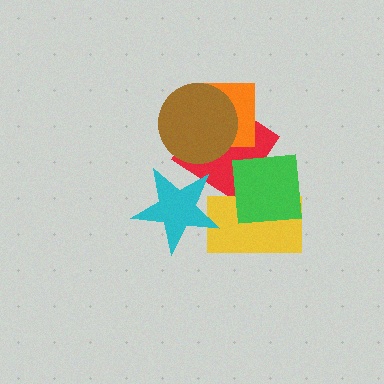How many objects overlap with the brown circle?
2 objects overlap with the brown circle.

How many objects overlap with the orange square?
2 objects overlap with the orange square.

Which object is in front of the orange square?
The brown circle is in front of the orange square.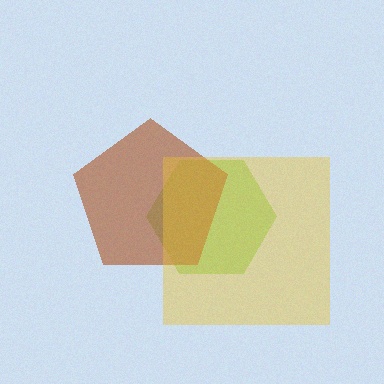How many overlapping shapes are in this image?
There are 3 overlapping shapes in the image.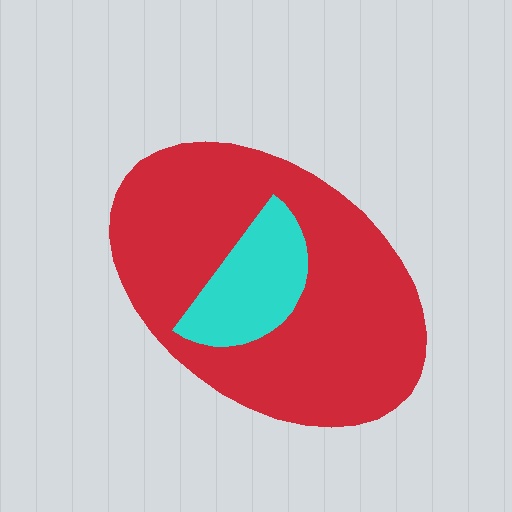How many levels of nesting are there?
2.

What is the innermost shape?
The cyan semicircle.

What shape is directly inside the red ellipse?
The cyan semicircle.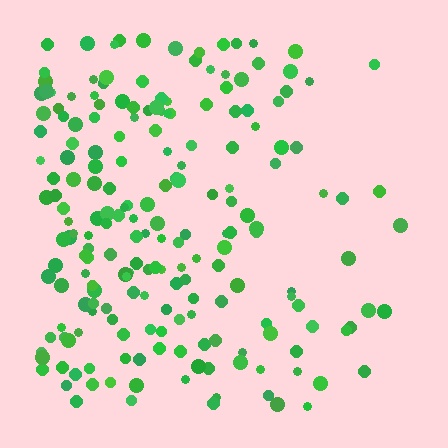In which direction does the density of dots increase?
From right to left, with the left side densest.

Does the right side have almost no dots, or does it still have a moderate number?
Still a moderate number, just noticeably fewer than the left.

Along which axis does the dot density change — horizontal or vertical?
Horizontal.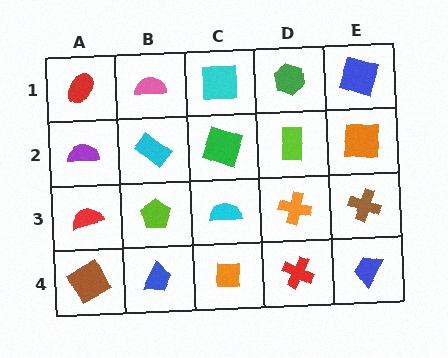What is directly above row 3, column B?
A cyan rectangle.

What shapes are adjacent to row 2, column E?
A blue square (row 1, column E), a brown cross (row 3, column E), a lime rectangle (row 2, column D).